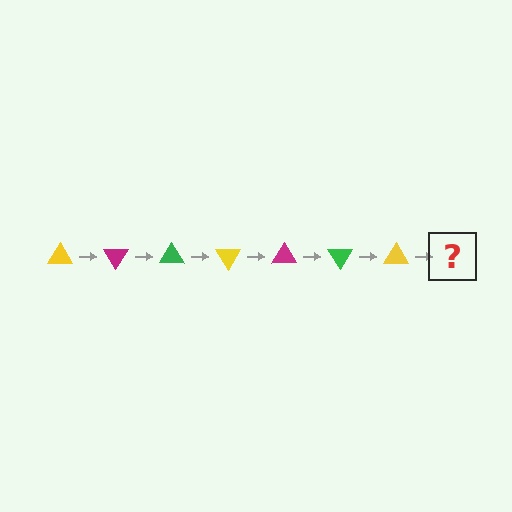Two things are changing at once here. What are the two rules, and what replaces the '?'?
The two rules are that it rotates 60 degrees each step and the color cycles through yellow, magenta, and green. The '?' should be a magenta triangle, rotated 420 degrees from the start.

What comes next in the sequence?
The next element should be a magenta triangle, rotated 420 degrees from the start.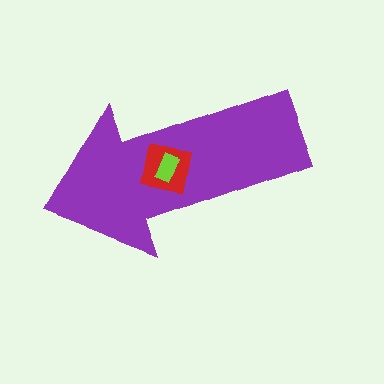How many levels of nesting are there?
3.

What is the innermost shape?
The lime rectangle.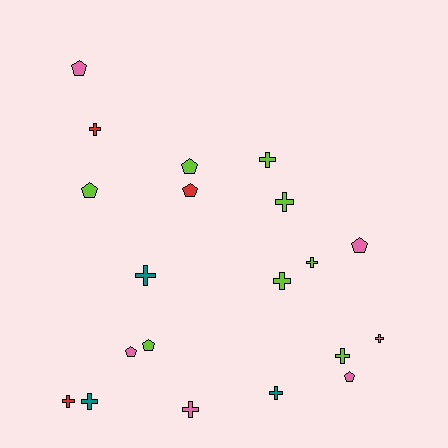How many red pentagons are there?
There is 1 red pentagon.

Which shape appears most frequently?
Cross, with 12 objects.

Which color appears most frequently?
Lime, with 8 objects.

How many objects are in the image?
There are 20 objects.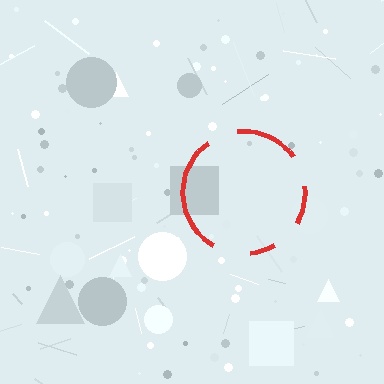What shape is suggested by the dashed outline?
The dashed outline suggests a circle.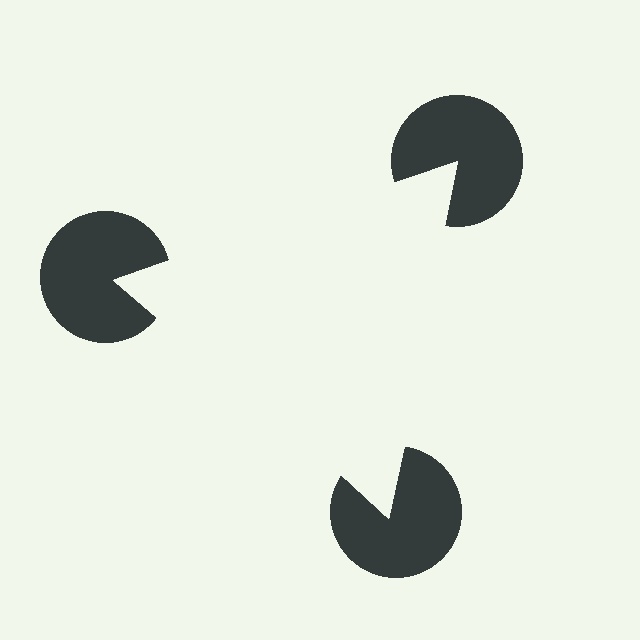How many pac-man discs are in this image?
There are 3 — one at each vertex of the illusory triangle.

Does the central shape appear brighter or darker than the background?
It typically appears slightly brighter than the background, even though no actual brightness change is drawn.